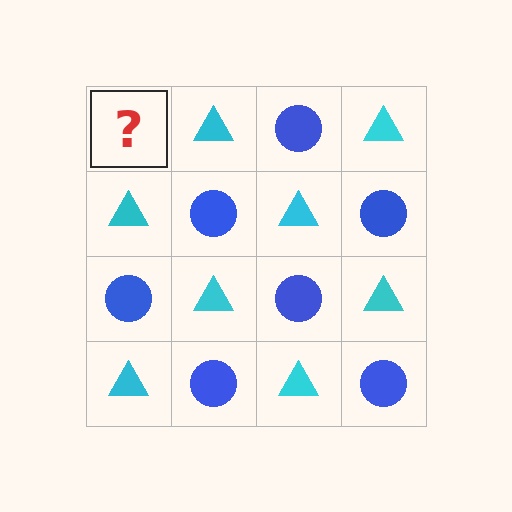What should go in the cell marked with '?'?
The missing cell should contain a blue circle.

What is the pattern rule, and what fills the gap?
The rule is that it alternates blue circle and cyan triangle in a checkerboard pattern. The gap should be filled with a blue circle.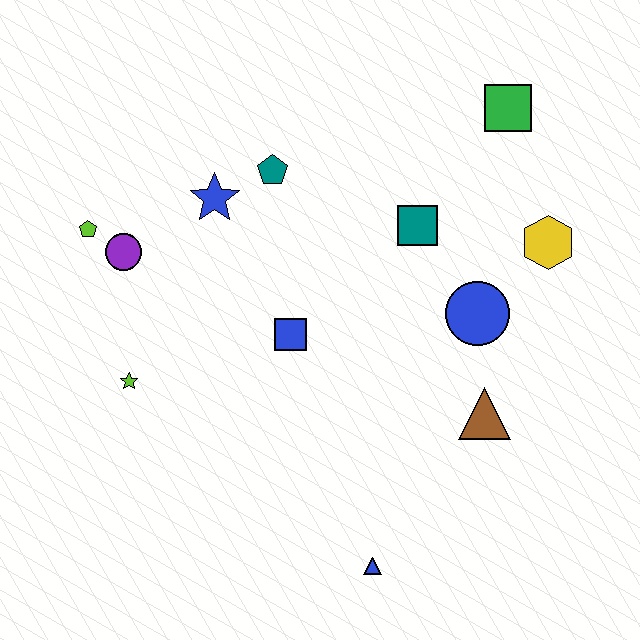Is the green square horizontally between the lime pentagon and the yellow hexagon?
Yes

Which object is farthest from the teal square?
The blue triangle is farthest from the teal square.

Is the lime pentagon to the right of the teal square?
No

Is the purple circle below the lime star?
No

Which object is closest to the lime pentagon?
The purple circle is closest to the lime pentagon.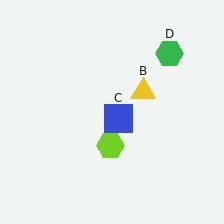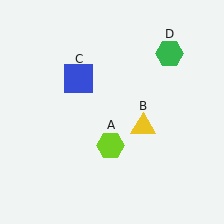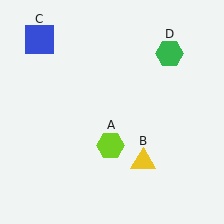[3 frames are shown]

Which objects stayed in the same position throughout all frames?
Lime hexagon (object A) and green hexagon (object D) remained stationary.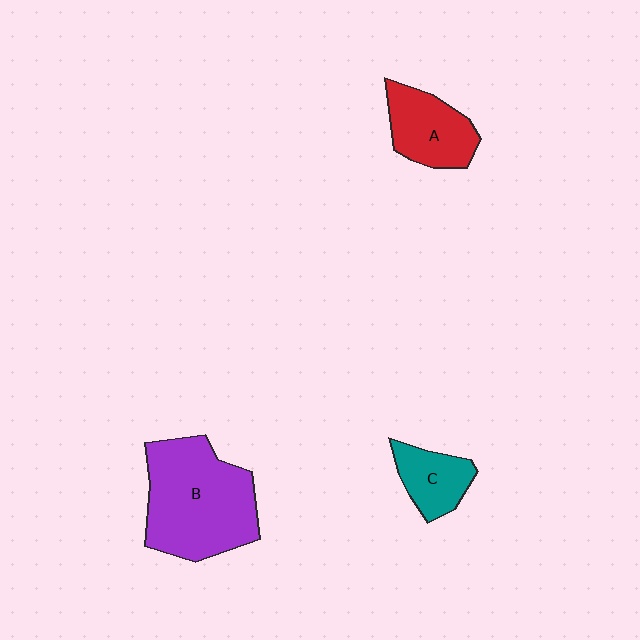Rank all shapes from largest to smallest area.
From largest to smallest: B (purple), A (red), C (teal).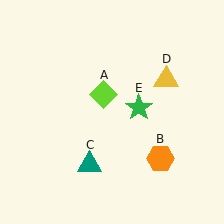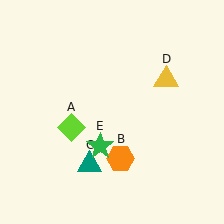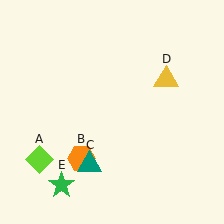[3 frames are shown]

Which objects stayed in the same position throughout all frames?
Teal triangle (object C) and yellow triangle (object D) remained stationary.